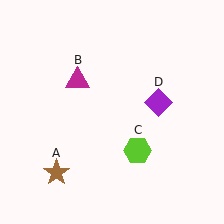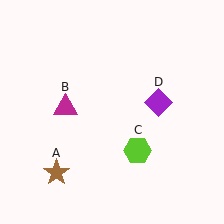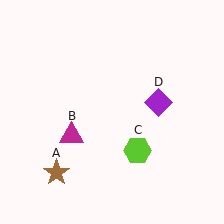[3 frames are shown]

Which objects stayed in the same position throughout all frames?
Brown star (object A) and lime hexagon (object C) and purple diamond (object D) remained stationary.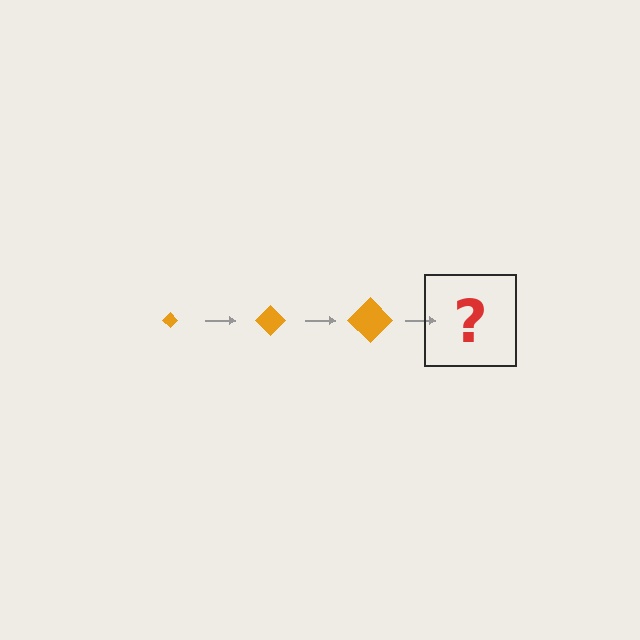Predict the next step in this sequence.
The next step is an orange diamond, larger than the previous one.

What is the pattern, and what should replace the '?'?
The pattern is that the diamond gets progressively larger each step. The '?' should be an orange diamond, larger than the previous one.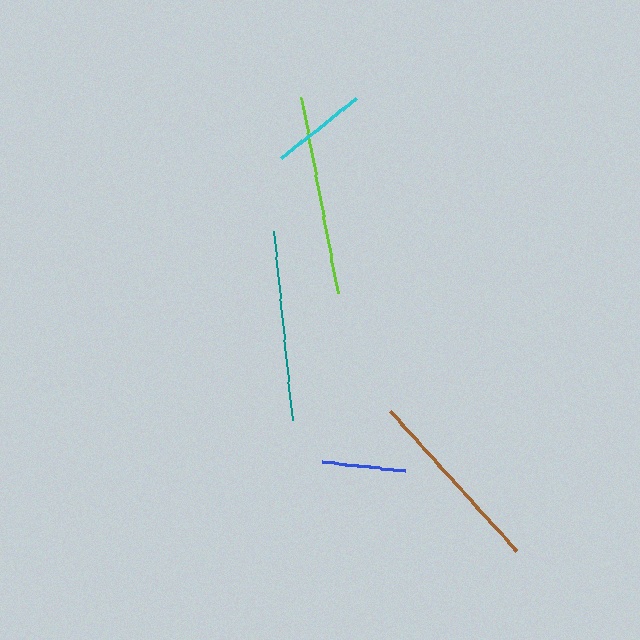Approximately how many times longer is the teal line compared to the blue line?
The teal line is approximately 2.3 times the length of the blue line.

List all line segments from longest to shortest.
From longest to shortest: lime, teal, brown, cyan, blue.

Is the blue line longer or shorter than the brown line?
The brown line is longer than the blue line.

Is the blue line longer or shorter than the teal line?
The teal line is longer than the blue line.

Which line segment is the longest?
The lime line is the longest at approximately 199 pixels.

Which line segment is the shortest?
The blue line is the shortest at approximately 84 pixels.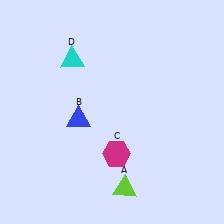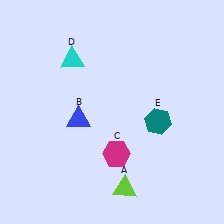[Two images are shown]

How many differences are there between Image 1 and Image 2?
There is 1 difference between the two images.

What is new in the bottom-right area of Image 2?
A teal hexagon (E) was added in the bottom-right area of Image 2.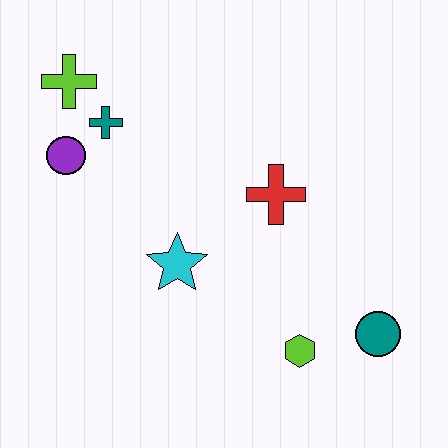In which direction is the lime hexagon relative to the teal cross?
The lime hexagon is below the teal cross.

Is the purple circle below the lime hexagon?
No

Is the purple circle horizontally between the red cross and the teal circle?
No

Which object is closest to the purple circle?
The teal cross is closest to the purple circle.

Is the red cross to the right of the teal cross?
Yes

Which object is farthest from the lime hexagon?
The lime cross is farthest from the lime hexagon.